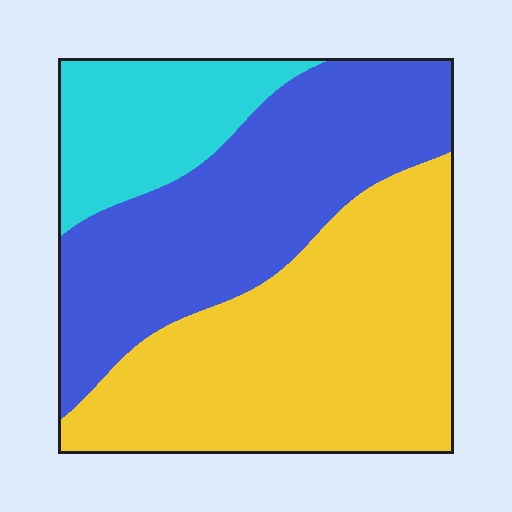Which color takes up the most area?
Yellow, at roughly 45%.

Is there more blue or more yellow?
Yellow.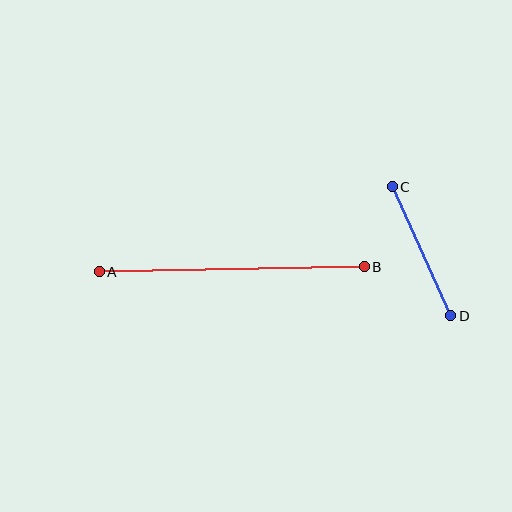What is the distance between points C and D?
The distance is approximately 142 pixels.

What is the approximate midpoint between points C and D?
The midpoint is at approximately (422, 251) pixels.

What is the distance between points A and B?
The distance is approximately 265 pixels.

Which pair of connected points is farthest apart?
Points A and B are farthest apart.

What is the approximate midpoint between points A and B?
The midpoint is at approximately (232, 269) pixels.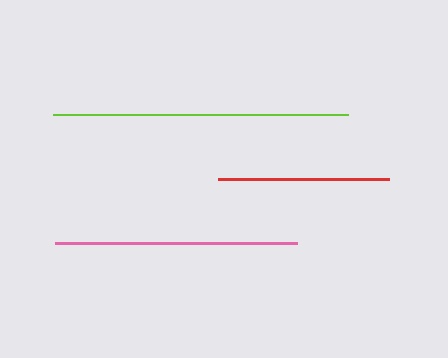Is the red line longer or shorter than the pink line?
The pink line is longer than the red line.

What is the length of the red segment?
The red segment is approximately 171 pixels long.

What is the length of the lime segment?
The lime segment is approximately 294 pixels long.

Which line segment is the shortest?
The red line is the shortest at approximately 171 pixels.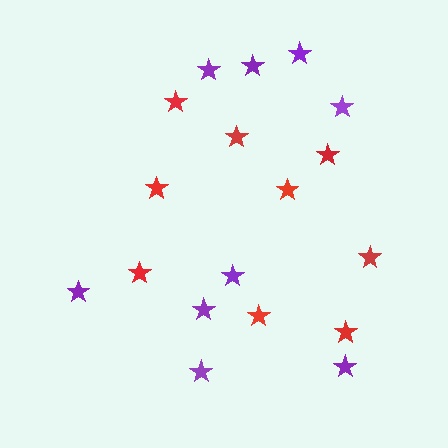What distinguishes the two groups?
There are 2 groups: one group of red stars (9) and one group of purple stars (9).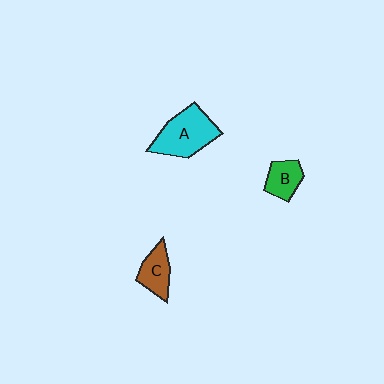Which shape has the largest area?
Shape A (cyan).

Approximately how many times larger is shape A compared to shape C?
Approximately 1.8 times.